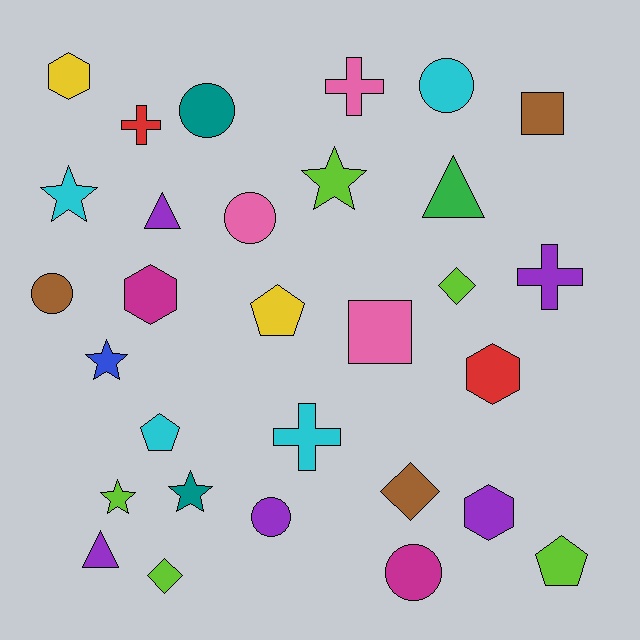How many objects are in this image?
There are 30 objects.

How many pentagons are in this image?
There are 3 pentagons.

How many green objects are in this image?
There is 1 green object.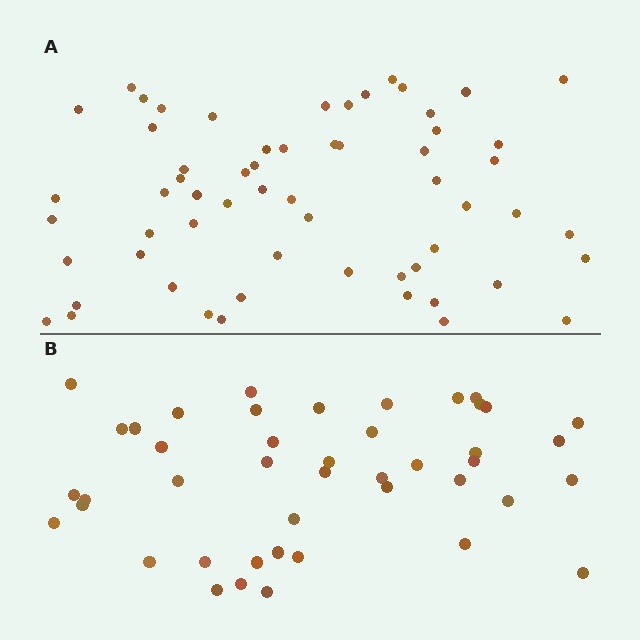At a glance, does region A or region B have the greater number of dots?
Region A (the top region) has more dots.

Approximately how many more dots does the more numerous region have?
Region A has approximately 15 more dots than region B.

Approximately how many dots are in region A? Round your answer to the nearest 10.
About 60 dots.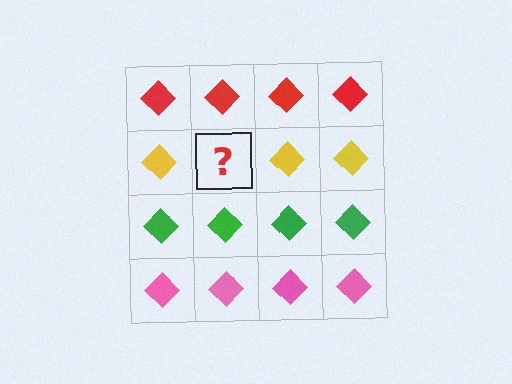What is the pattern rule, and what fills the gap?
The rule is that each row has a consistent color. The gap should be filled with a yellow diamond.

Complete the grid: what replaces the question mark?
The question mark should be replaced with a yellow diamond.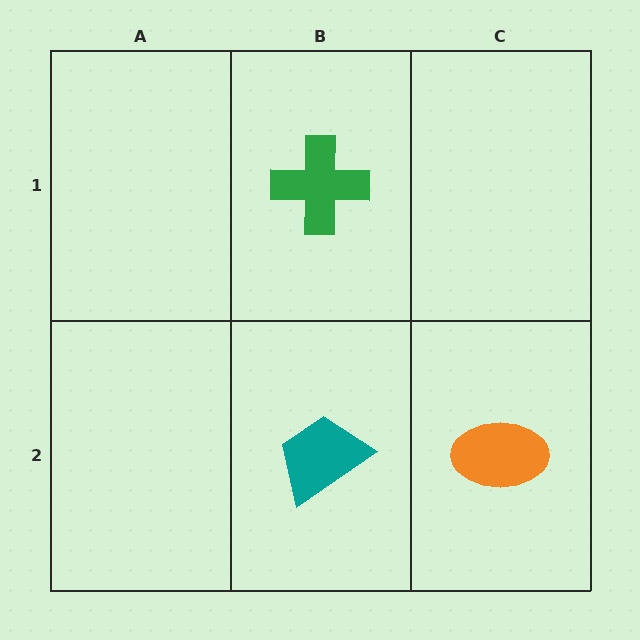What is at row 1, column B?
A green cross.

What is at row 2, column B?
A teal trapezoid.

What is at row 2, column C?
An orange ellipse.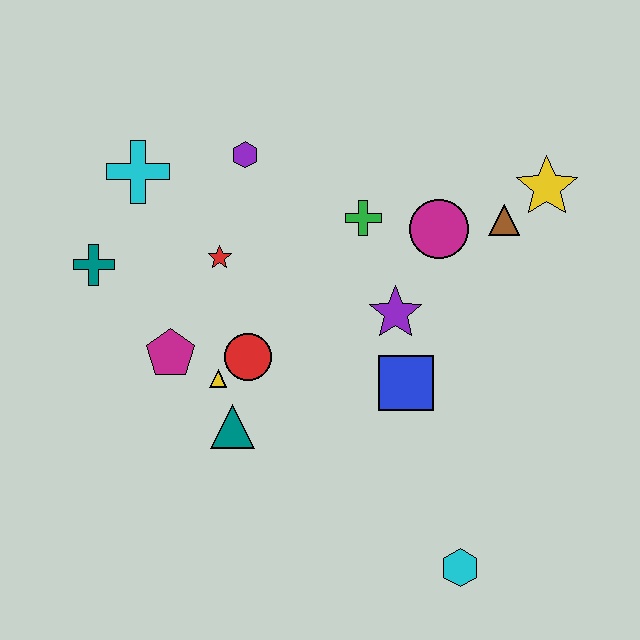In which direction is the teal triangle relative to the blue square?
The teal triangle is to the left of the blue square.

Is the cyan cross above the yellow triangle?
Yes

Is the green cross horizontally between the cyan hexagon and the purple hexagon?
Yes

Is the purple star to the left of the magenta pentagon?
No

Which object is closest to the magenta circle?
The brown triangle is closest to the magenta circle.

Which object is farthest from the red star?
The cyan hexagon is farthest from the red star.